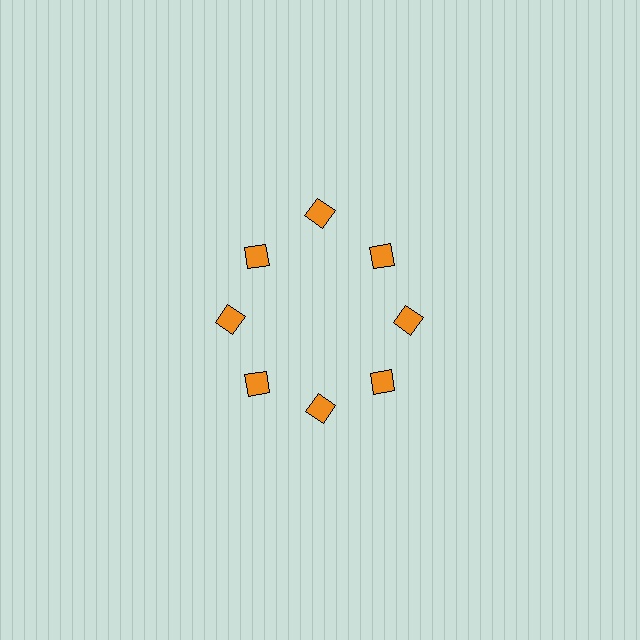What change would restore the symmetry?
The symmetry would be restored by moving it inward, back onto the ring so that all 8 squares sit at equal angles and equal distance from the center.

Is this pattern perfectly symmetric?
No. The 8 orange squares are arranged in a ring, but one element near the 12 o'clock position is pushed outward from the center, breaking the 8-fold rotational symmetry.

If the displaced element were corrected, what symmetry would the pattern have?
It would have 8-fold rotational symmetry — the pattern would map onto itself every 45 degrees.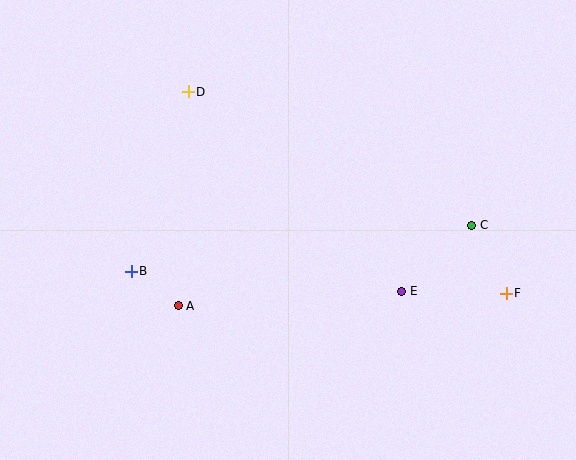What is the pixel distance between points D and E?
The distance between D and E is 292 pixels.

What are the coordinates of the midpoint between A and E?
The midpoint between A and E is at (290, 299).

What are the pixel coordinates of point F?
Point F is at (506, 293).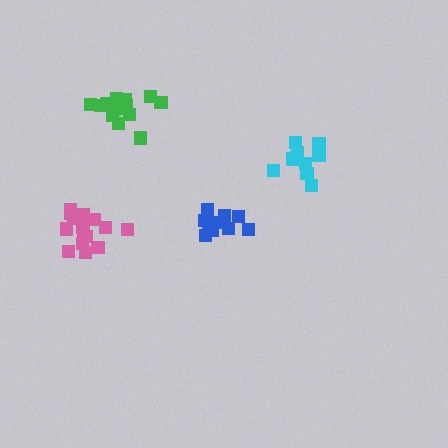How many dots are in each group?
Group 1: 15 dots, Group 2: 10 dots, Group 3: 11 dots, Group 4: 15 dots (51 total).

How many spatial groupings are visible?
There are 4 spatial groupings.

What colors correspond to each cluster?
The clusters are colored: green, blue, cyan, pink.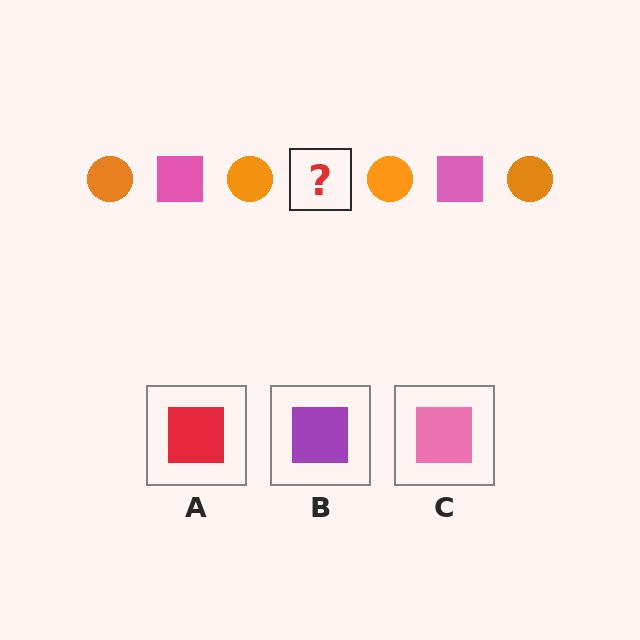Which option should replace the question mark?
Option C.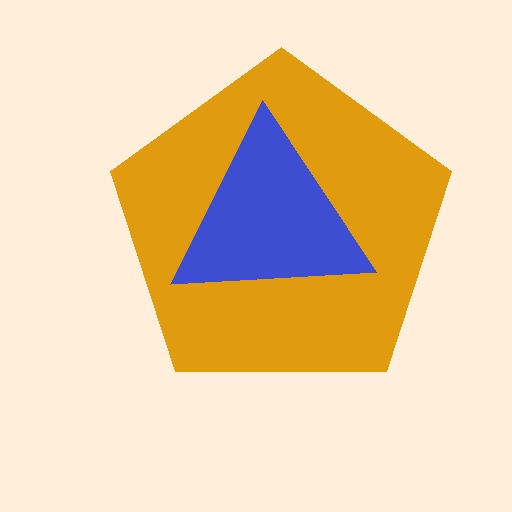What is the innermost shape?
The blue triangle.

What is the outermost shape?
The orange pentagon.